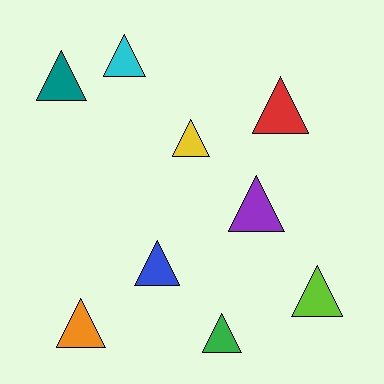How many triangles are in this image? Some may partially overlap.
There are 9 triangles.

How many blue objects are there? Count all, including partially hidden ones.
There is 1 blue object.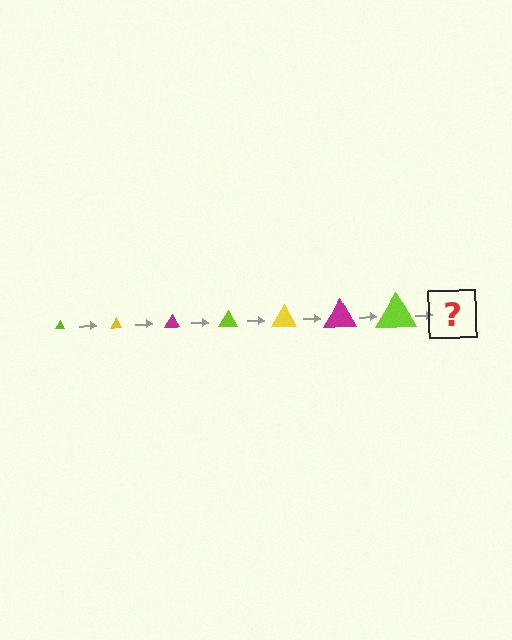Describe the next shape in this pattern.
It should be a yellow triangle, larger than the previous one.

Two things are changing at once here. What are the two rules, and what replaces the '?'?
The two rules are that the triangle grows larger each step and the color cycles through lime, yellow, and magenta. The '?' should be a yellow triangle, larger than the previous one.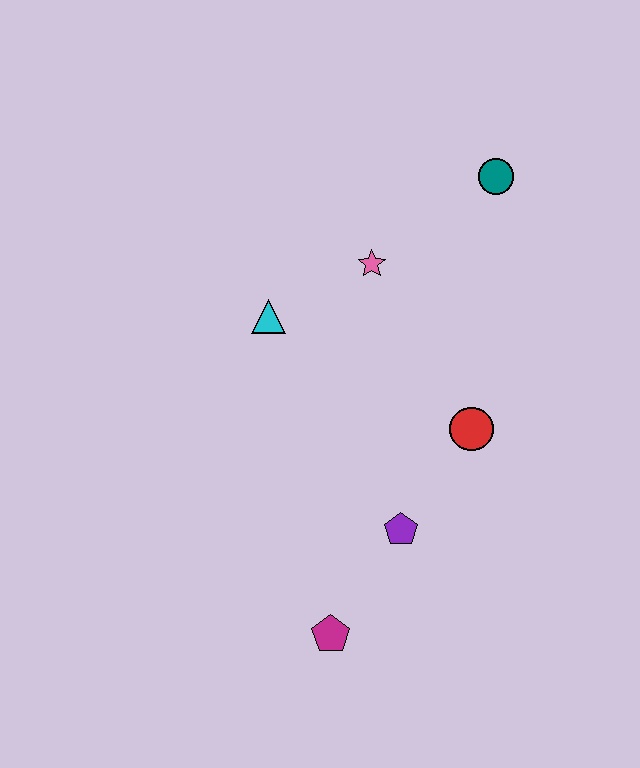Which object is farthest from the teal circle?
The magenta pentagon is farthest from the teal circle.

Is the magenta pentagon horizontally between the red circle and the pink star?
No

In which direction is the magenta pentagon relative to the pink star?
The magenta pentagon is below the pink star.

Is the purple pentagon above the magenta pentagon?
Yes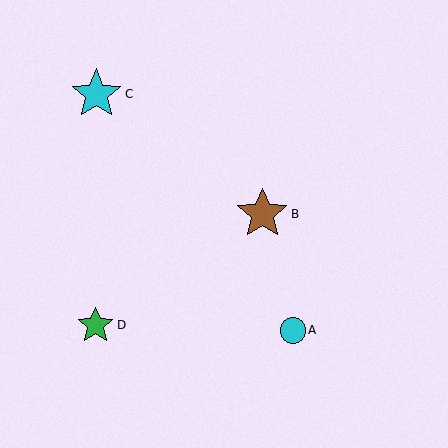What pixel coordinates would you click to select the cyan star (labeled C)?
Click at (96, 94) to select the cyan star C.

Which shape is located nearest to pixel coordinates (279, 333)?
The cyan circle (labeled A) at (293, 330) is nearest to that location.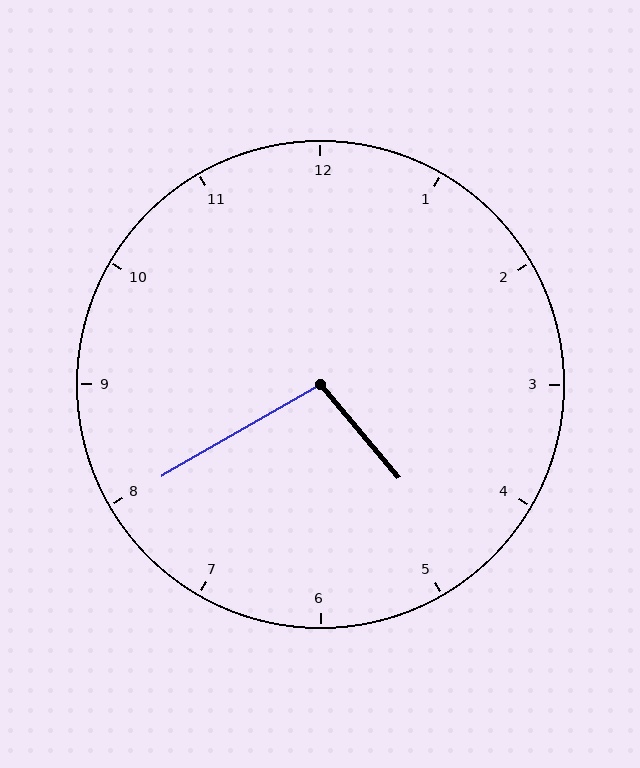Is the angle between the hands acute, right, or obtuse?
It is obtuse.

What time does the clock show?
4:40.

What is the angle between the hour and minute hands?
Approximately 100 degrees.